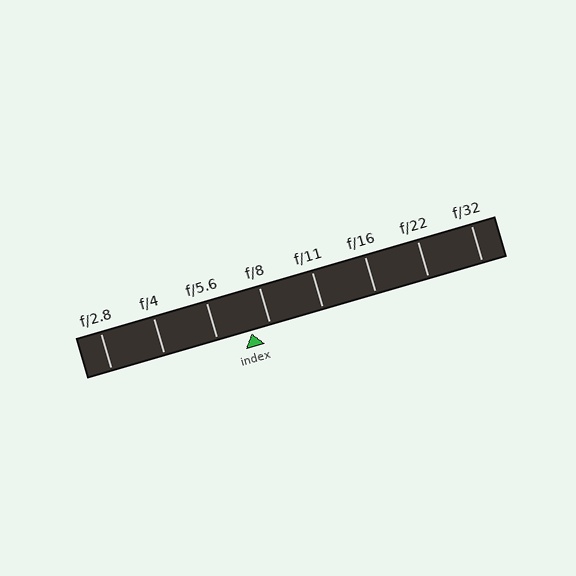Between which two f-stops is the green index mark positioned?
The index mark is between f/5.6 and f/8.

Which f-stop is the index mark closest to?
The index mark is closest to f/8.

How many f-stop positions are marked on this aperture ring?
There are 8 f-stop positions marked.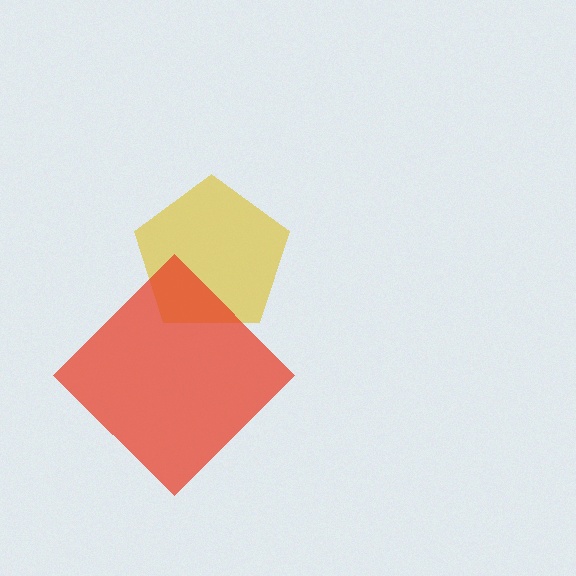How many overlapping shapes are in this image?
There are 2 overlapping shapes in the image.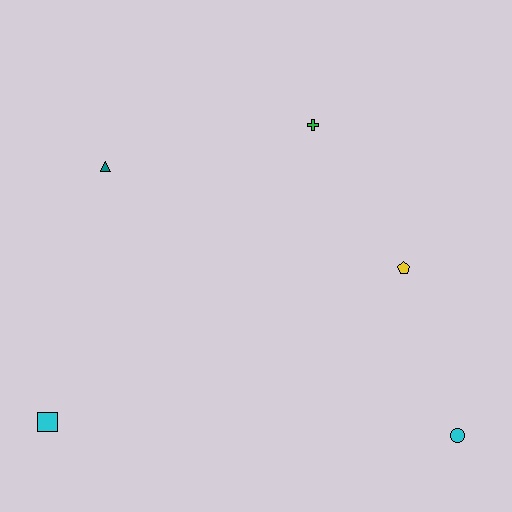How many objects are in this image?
There are 5 objects.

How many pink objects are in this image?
There are no pink objects.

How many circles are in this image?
There is 1 circle.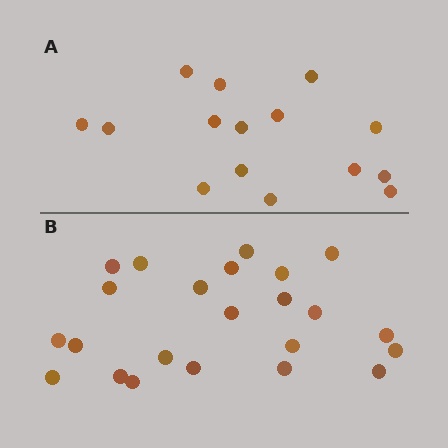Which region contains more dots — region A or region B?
Region B (the bottom region) has more dots.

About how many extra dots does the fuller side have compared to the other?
Region B has roughly 8 or so more dots than region A.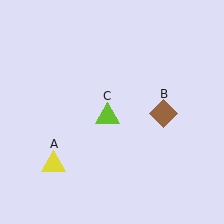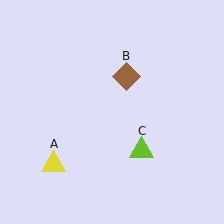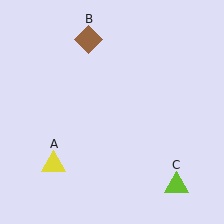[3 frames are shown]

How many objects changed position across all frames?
2 objects changed position: brown diamond (object B), lime triangle (object C).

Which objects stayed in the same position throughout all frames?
Yellow triangle (object A) remained stationary.